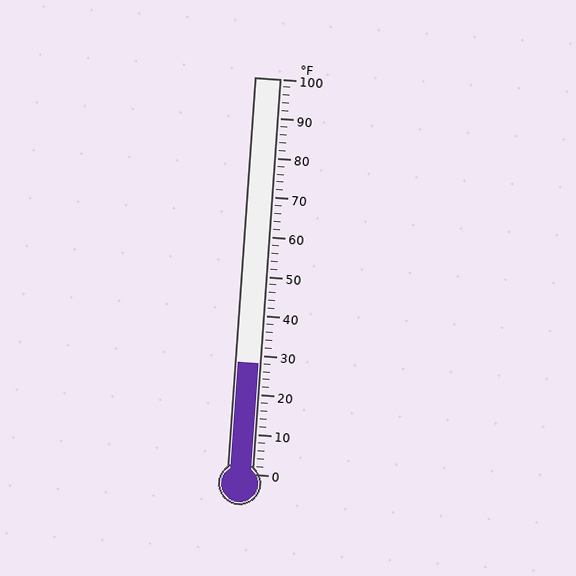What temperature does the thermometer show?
The thermometer shows approximately 28°F.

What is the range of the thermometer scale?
The thermometer scale ranges from 0°F to 100°F.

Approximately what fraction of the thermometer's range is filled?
The thermometer is filled to approximately 30% of its range.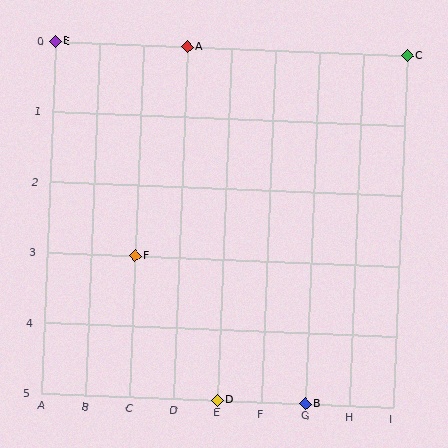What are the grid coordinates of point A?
Point A is at grid coordinates (D, 0).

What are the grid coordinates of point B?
Point B is at grid coordinates (G, 5).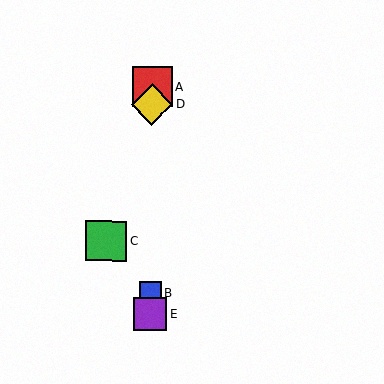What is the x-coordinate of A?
Object A is at x≈152.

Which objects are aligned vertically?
Objects A, B, D, E are aligned vertically.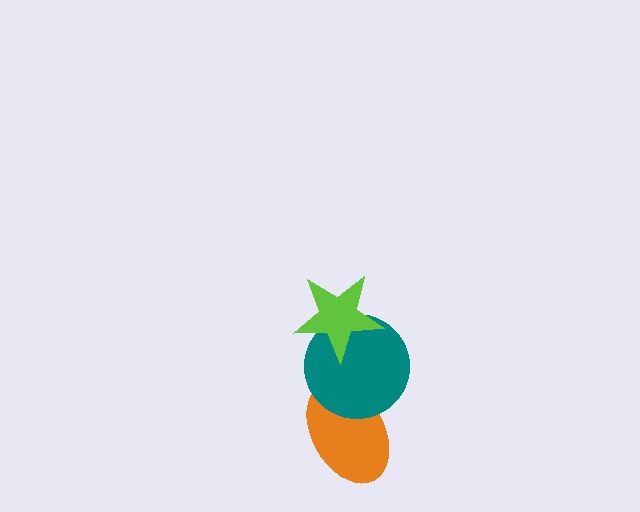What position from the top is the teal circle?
The teal circle is 2nd from the top.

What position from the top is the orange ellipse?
The orange ellipse is 3rd from the top.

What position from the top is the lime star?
The lime star is 1st from the top.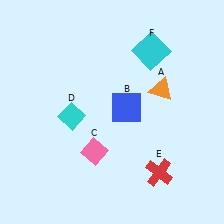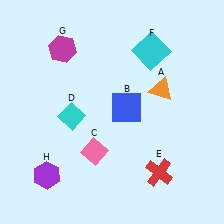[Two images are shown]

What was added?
A magenta hexagon (G), a purple hexagon (H) were added in Image 2.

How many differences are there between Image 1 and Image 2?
There are 2 differences between the two images.